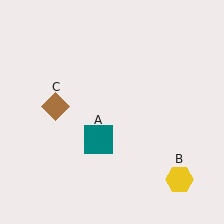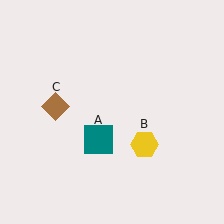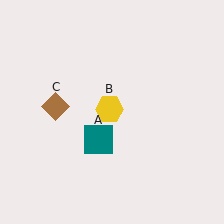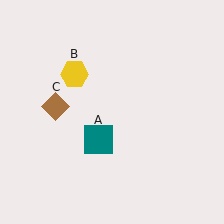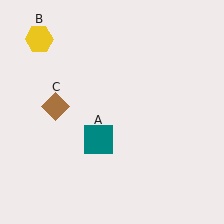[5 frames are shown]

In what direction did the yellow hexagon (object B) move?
The yellow hexagon (object B) moved up and to the left.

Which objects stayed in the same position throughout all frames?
Teal square (object A) and brown diamond (object C) remained stationary.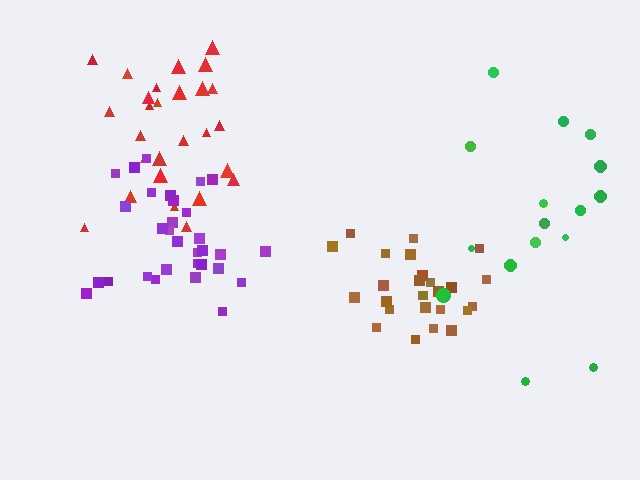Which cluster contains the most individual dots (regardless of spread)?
Purple (31).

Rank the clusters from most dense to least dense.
brown, purple, red, green.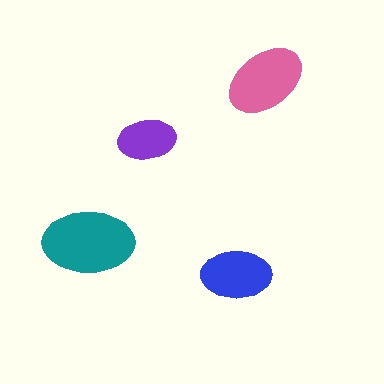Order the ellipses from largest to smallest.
the teal one, the pink one, the blue one, the purple one.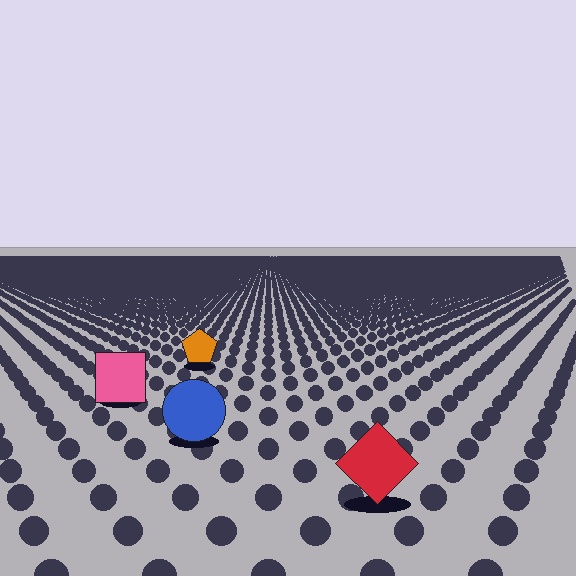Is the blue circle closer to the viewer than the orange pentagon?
Yes. The blue circle is closer — you can tell from the texture gradient: the ground texture is coarser near it.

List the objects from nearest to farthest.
From nearest to farthest: the red diamond, the blue circle, the pink square, the orange pentagon.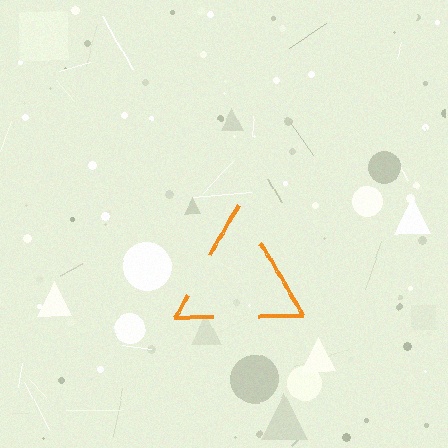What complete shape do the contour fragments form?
The contour fragments form a triangle.